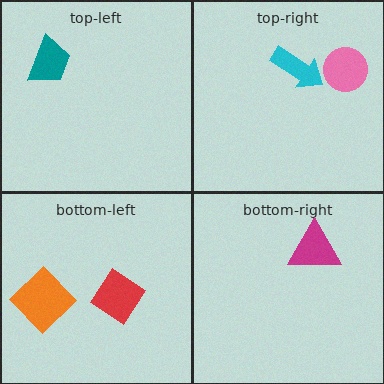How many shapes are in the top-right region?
2.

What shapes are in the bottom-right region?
The magenta triangle.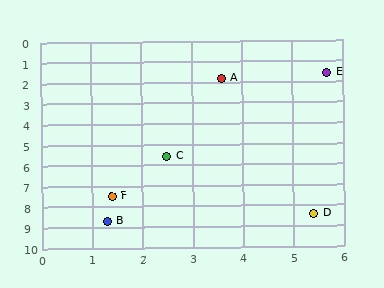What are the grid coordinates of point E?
Point E is at approximately (5.7, 1.6).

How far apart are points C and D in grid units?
Points C and D are about 4.0 grid units apart.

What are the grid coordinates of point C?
Point C is at approximately (2.5, 5.6).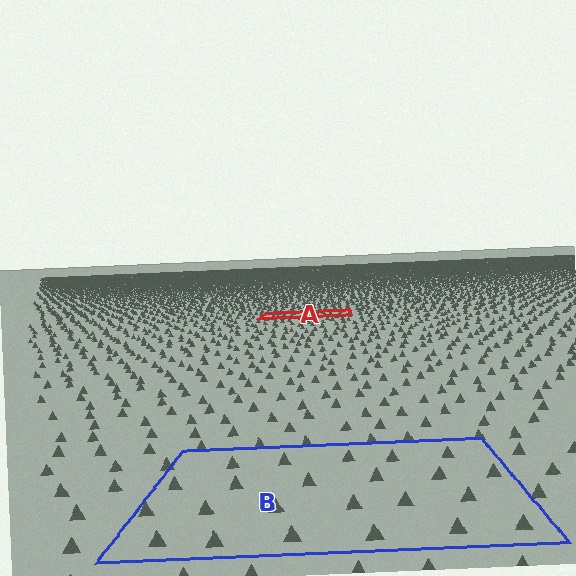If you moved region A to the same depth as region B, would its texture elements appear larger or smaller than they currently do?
They would appear larger. At a closer depth, the same texture elements are projected at a bigger on-screen size.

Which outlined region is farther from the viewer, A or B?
Region A is farther from the viewer — the texture elements inside it appear smaller and more densely packed.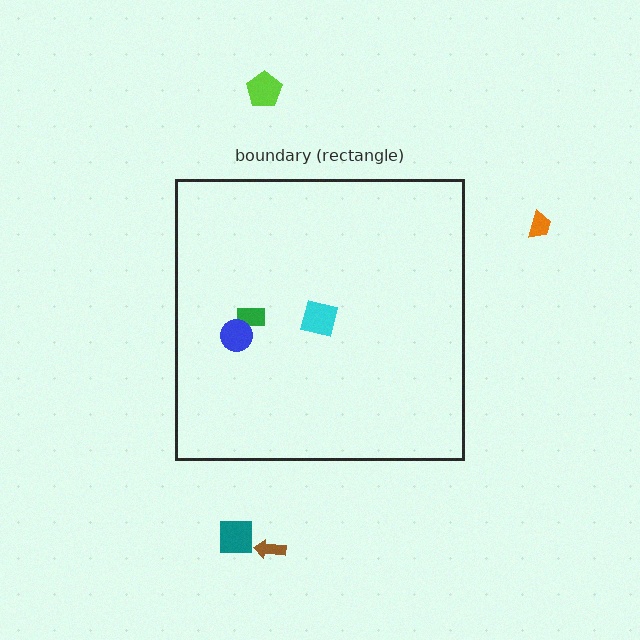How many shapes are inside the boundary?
3 inside, 4 outside.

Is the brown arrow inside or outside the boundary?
Outside.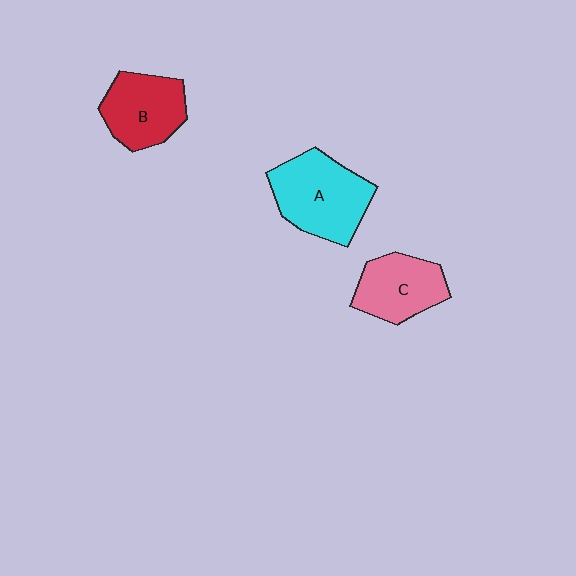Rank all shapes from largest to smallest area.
From largest to smallest: A (cyan), B (red), C (pink).